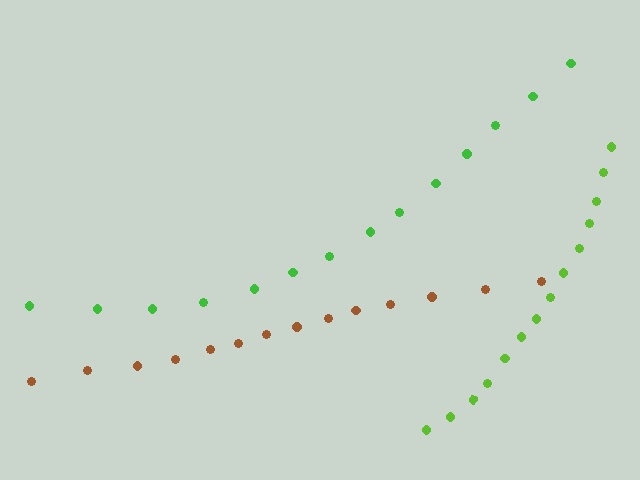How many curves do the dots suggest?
There are 3 distinct paths.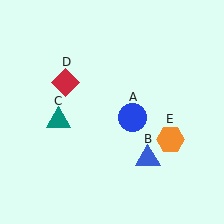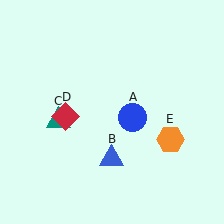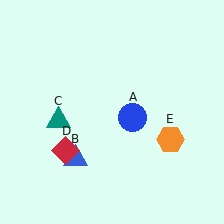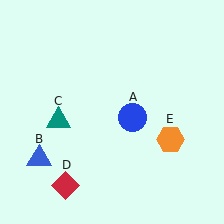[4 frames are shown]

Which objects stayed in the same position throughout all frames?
Blue circle (object A) and teal triangle (object C) and orange hexagon (object E) remained stationary.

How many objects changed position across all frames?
2 objects changed position: blue triangle (object B), red diamond (object D).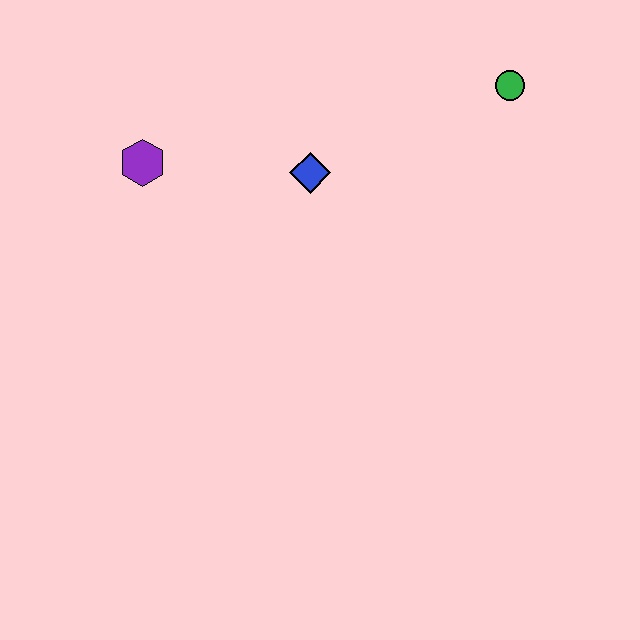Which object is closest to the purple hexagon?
The blue diamond is closest to the purple hexagon.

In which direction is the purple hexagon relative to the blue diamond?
The purple hexagon is to the left of the blue diamond.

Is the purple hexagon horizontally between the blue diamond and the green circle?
No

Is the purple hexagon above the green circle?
No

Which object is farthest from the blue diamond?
The green circle is farthest from the blue diamond.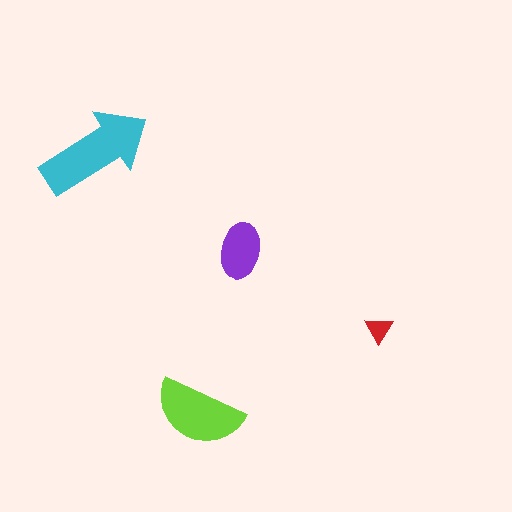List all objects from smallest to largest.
The red triangle, the purple ellipse, the lime semicircle, the cyan arrow.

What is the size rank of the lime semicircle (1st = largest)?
2nd.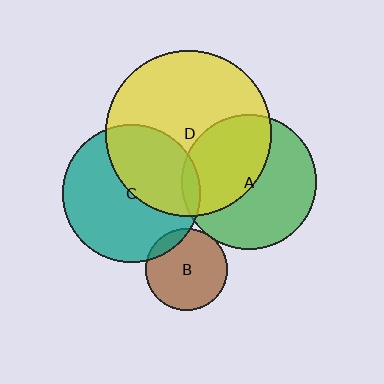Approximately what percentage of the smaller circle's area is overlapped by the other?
Approximately 5%.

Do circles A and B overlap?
Yes.